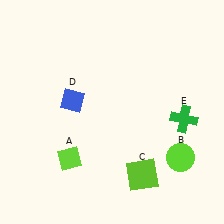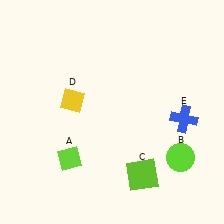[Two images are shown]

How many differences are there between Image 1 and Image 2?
There are 2 differences between the two images.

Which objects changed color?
D changed from blue to yellow. E changed from green to blue.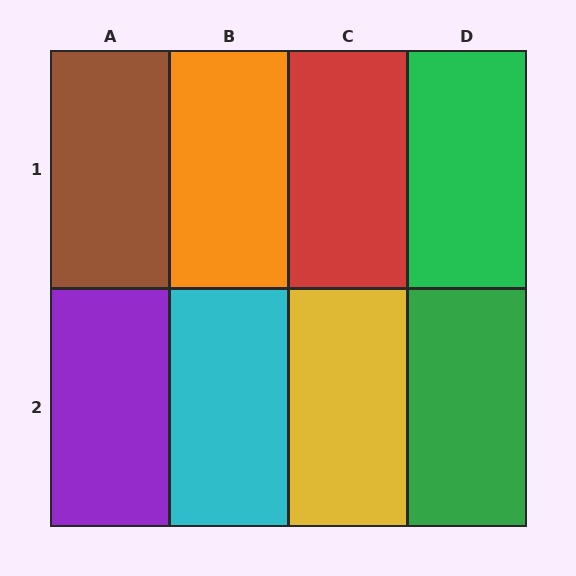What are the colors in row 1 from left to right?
Brown, orange, red, green.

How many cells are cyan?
1 cell is cyan.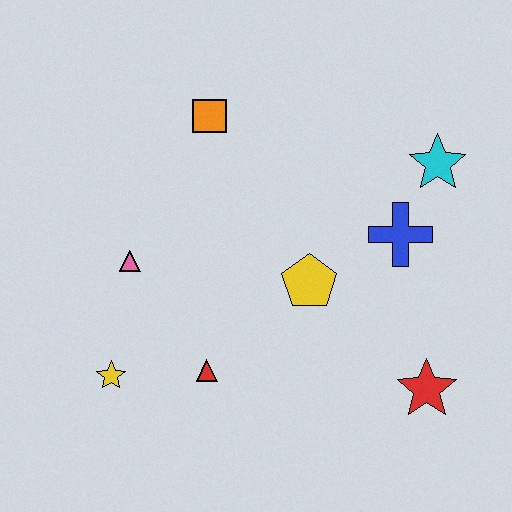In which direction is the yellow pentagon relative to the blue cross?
The yellow pentagon is to the left of the blue cross.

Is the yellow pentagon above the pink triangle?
No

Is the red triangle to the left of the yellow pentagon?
Yes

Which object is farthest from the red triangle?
The cyan star is farthest from the red triangle.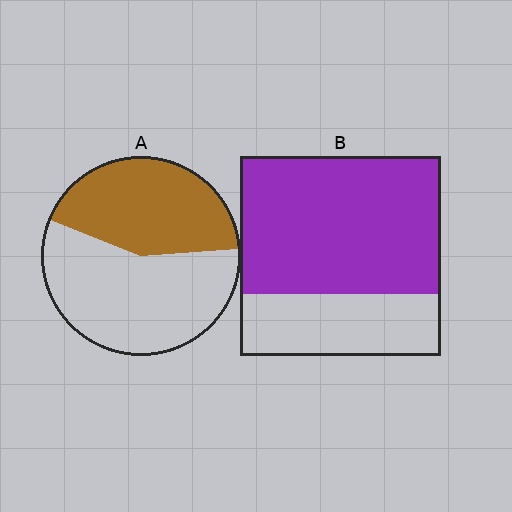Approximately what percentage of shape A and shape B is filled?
A is approximately 45% and B is approximately 70%.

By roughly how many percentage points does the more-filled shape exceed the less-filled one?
By roughly 25 percentage points (B over A).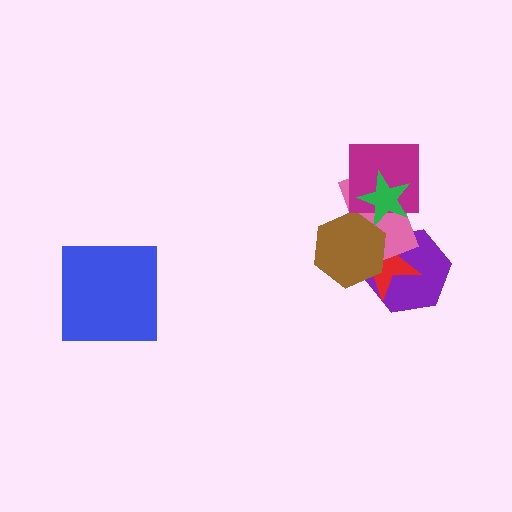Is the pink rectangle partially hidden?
Yes, it is partially covered by another shape.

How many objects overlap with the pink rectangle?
5 objects overlap with the pink rectangle.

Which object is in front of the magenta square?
The green star is in front of the magenta square.